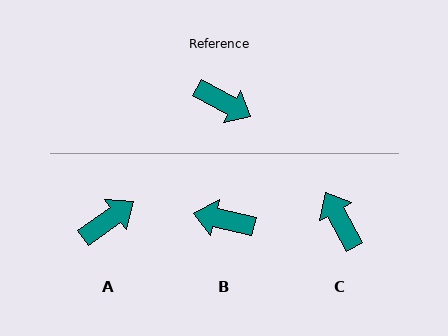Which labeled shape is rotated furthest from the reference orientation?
B, about 164 degrees away.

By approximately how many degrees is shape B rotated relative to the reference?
Approximately 164 degrees clockwise.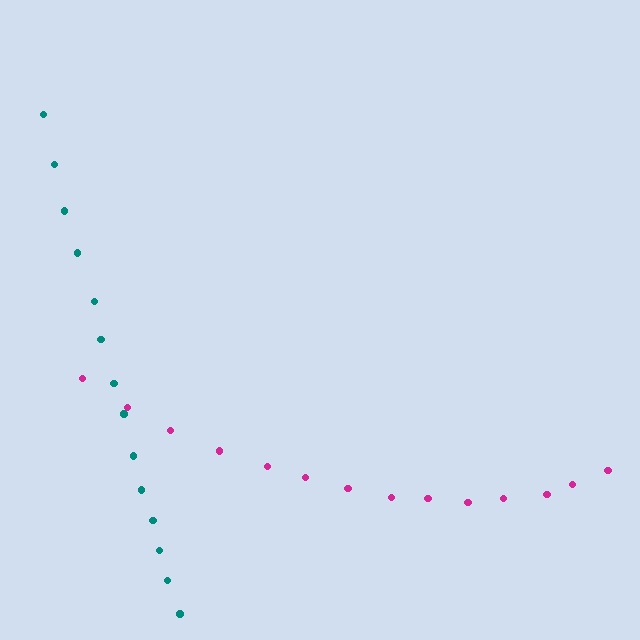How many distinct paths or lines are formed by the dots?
There are 2 distinct paths.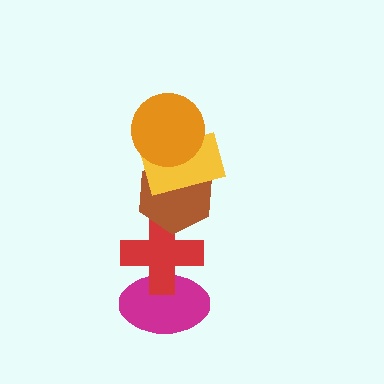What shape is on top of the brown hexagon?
The yellow rectangle is on top of the brown hexagon.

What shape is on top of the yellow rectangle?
The orange circle is on top of the yellow rectangle.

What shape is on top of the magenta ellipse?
The red cross is on top of the magenta ellipse.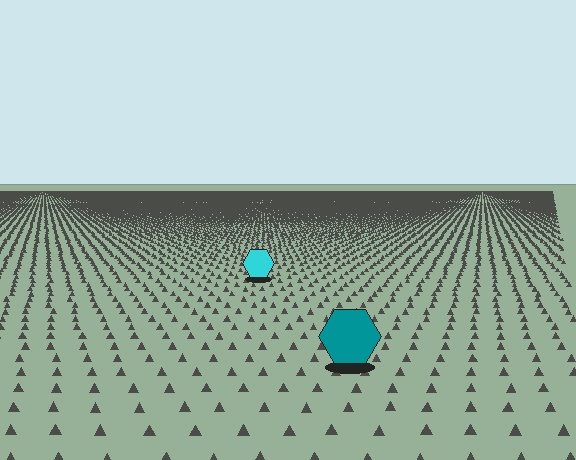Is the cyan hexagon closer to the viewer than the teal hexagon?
No. The teal hexagon is closer — you can tell from the texture gradient: the ground texture is coarser near it.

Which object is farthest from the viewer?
The cyan hexagon is farthest from the viewer. It appears smaller and the ground texture around it is denser.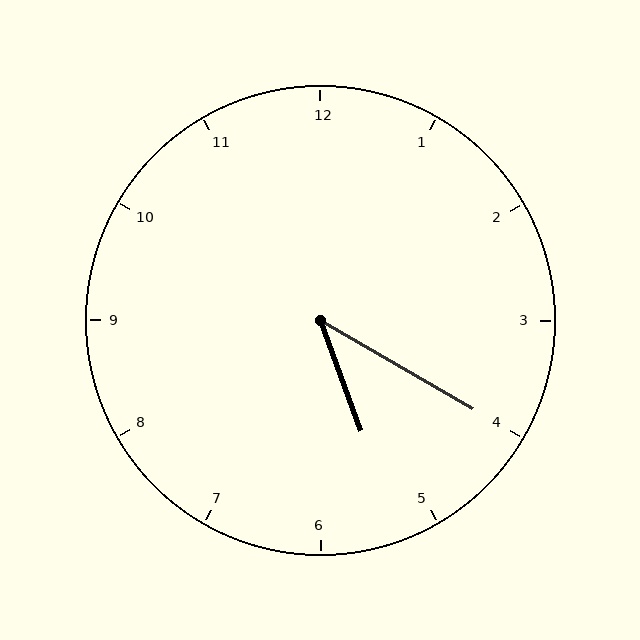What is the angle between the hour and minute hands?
Approximately 40 degrees.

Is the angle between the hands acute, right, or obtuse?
It is acute.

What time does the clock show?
5:20.